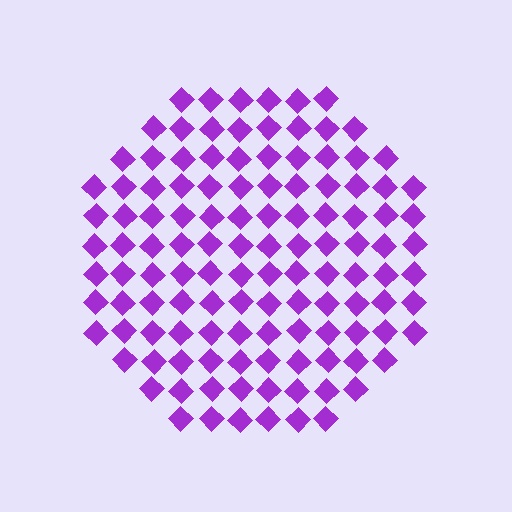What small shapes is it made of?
It is made of small diamonds.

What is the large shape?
The large shape is a circle.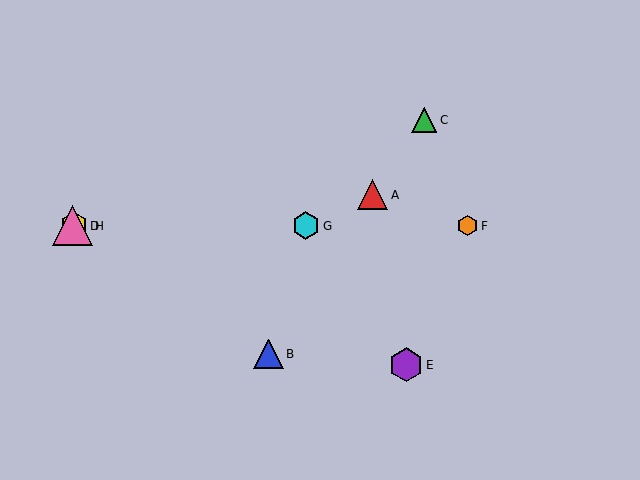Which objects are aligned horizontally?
Objects D, F, G, H are aligned horizontally.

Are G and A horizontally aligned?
No, G is at y≈226 and A is at y≈195.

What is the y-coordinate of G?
Object G is at y≈226.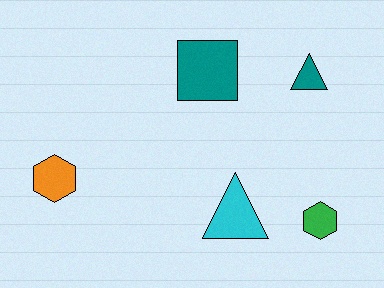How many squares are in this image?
There is 1 square.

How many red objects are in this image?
There are no red objects.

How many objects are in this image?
There are 5 objects.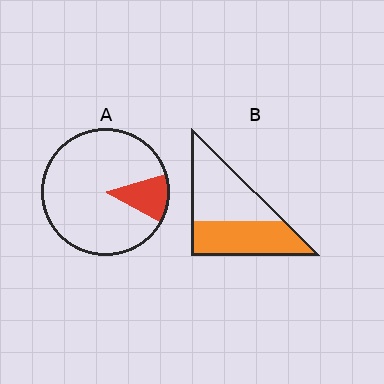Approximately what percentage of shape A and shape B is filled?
A is approximately 15% and B is approximately 45%.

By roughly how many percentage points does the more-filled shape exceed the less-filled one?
By roughly 35 percentage points (B over A).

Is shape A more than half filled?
No.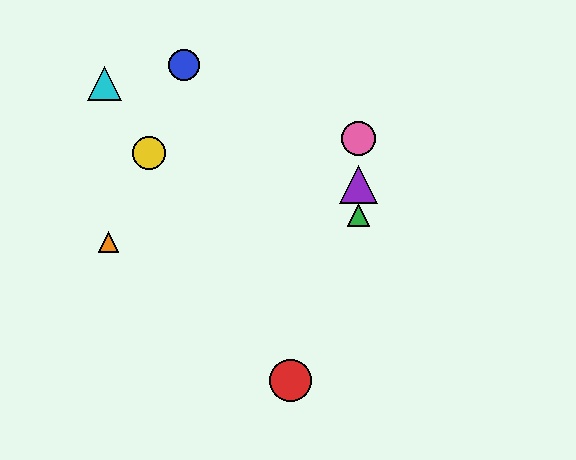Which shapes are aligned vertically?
The green triangle, the purple triangle, the pink circle are aligned vertically.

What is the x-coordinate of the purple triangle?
The purple triangle is at x≈359.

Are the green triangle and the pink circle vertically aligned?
Yes, both are at x≈359.